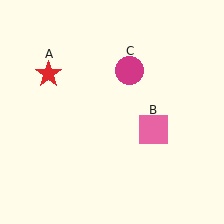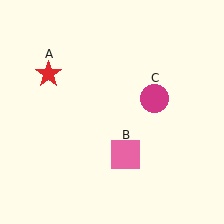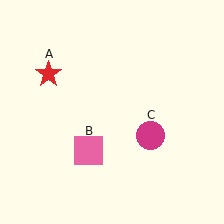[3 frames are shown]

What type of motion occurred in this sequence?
The pink square (object B), magenta circle (object C) rotated clockwise around the center of the scene.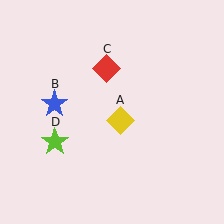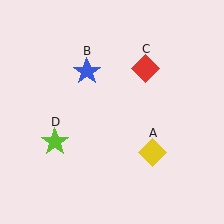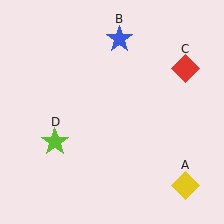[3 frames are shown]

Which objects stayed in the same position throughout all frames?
Lime star (object D) remained stationary.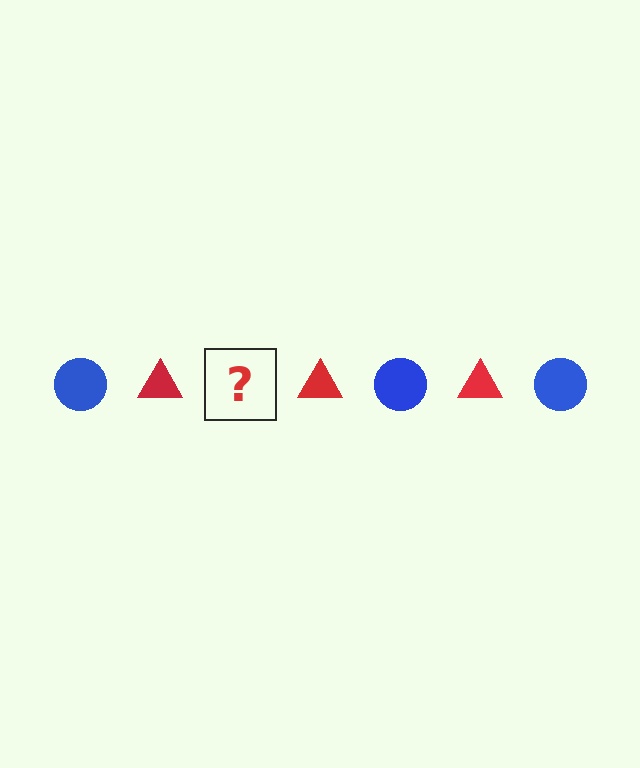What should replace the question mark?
The question mark should be replaced with a blue circle.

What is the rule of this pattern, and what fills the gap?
The rule is that the pattern alternates between blue circle and red triangle. The gap should be filled with a blue circle.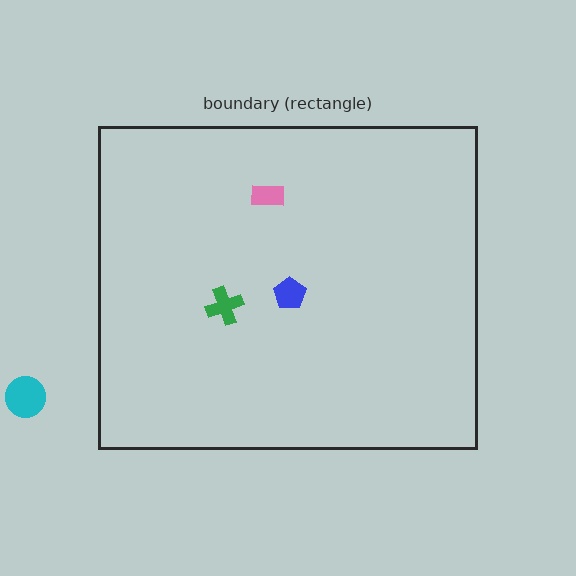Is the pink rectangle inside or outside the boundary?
Inside.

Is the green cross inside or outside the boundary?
Inside.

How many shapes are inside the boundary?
3 inside, 1 outside.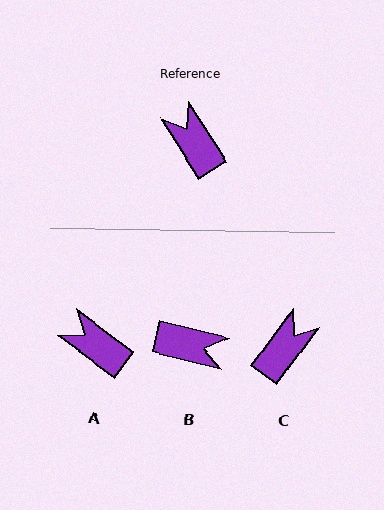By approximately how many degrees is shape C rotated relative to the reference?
Approximately 69 degrees clockwise.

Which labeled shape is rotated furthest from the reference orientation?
B, about 136 degrees away.